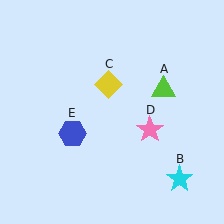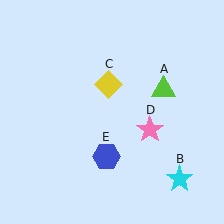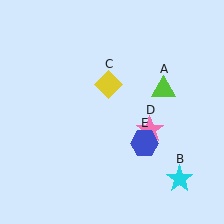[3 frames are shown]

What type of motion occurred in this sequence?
The blue hexagon (object E) rotated counterclockwise around the center of the scene.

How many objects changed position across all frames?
1 object changed position: blue hexagon (object E).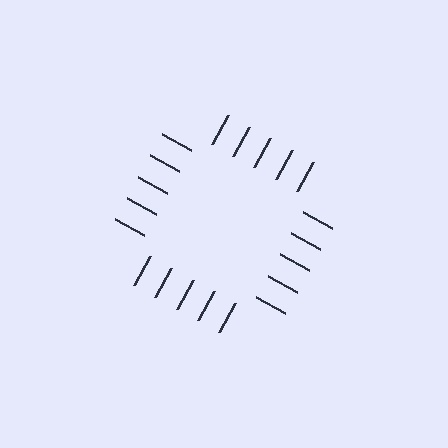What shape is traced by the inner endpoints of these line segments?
An illusory square — the line segments terminate on its edges but no continuous stroke is drawn.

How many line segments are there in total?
20 — 5 along each of the 4 edges.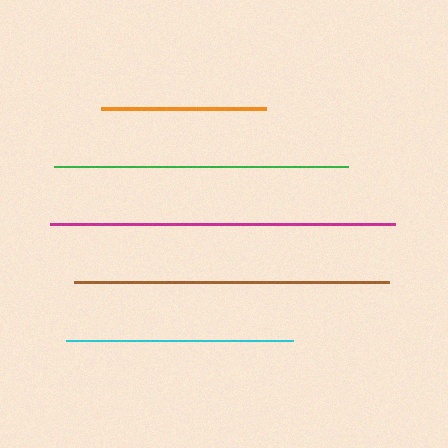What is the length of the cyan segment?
The cyan segment is approximately 227 pixels long.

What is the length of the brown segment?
The brown segment is approximately 315 pixels long.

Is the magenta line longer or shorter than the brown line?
The magenta line is longer than the brown line.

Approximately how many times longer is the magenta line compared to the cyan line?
The magenta line is approximately 1.5 times the length of the cyan line.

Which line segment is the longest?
The magenta line is the longest at approximately 344 pixels.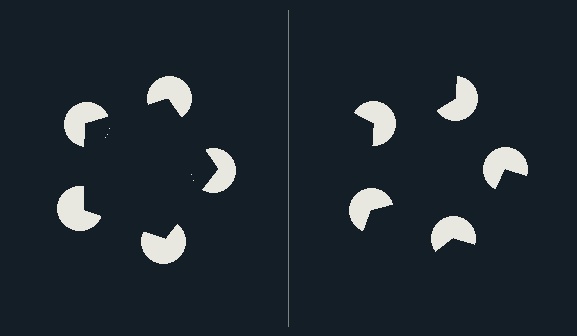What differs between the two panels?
The pac-man discs are positioned identically on both sides; only the wedge orientations differ. On the left they align to a pentagon; on the right they are misaligned.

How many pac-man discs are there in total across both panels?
10 — 5 on each side.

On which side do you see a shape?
An illusory pentagon appears on the left side. On the right side the wedge cuts are rotated, so no coherent shape forms.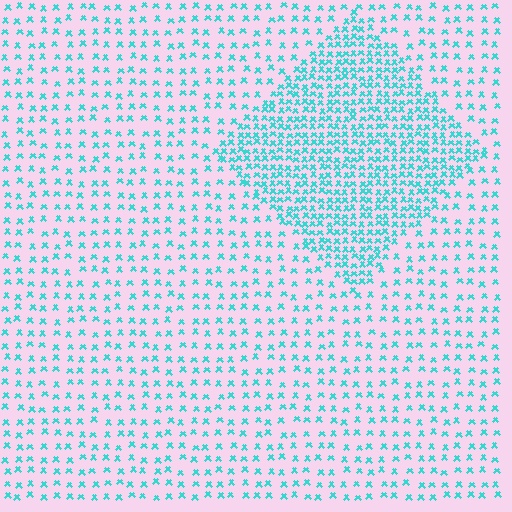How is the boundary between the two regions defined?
The boundary is defined by a change in element density (approximately 2.4x ratio). All elements are the same color, size, and shape.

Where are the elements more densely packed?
The elements are more densely packed inside the diamond boundary.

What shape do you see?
I see a diamond.